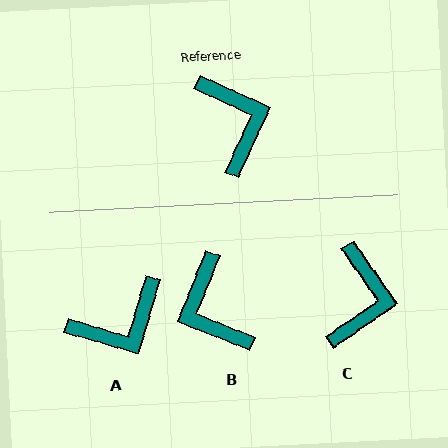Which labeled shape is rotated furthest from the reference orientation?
B, about 177 degrees away.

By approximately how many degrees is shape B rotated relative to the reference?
Approximately 177 degrees clockwise.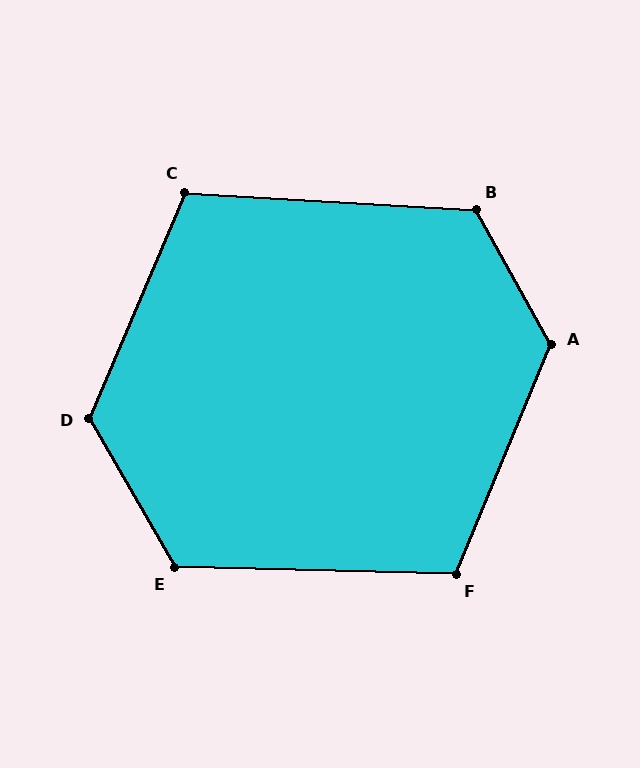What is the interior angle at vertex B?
Approximately 122 degrees (obtuse).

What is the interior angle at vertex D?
Approximately 127 degrees (obtuse).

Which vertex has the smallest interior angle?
C, at approximately 110 degrees.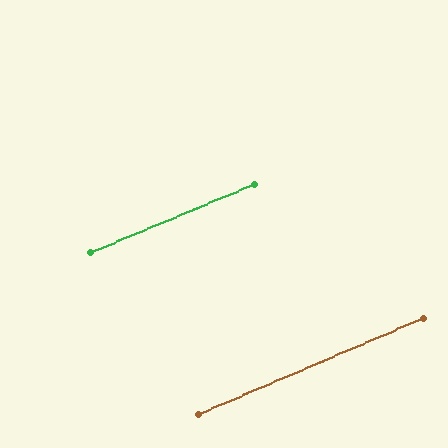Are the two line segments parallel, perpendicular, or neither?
Parallel — their directions differ by only 0.8°.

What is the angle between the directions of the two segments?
Approximately 1 degree.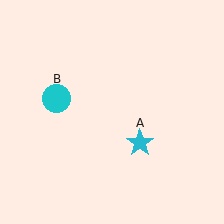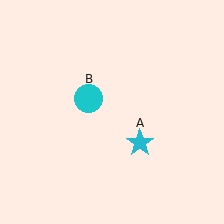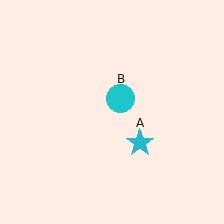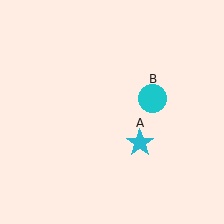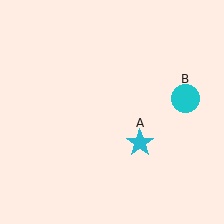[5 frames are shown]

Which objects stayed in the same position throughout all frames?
Cyan star (object A) remained stationary.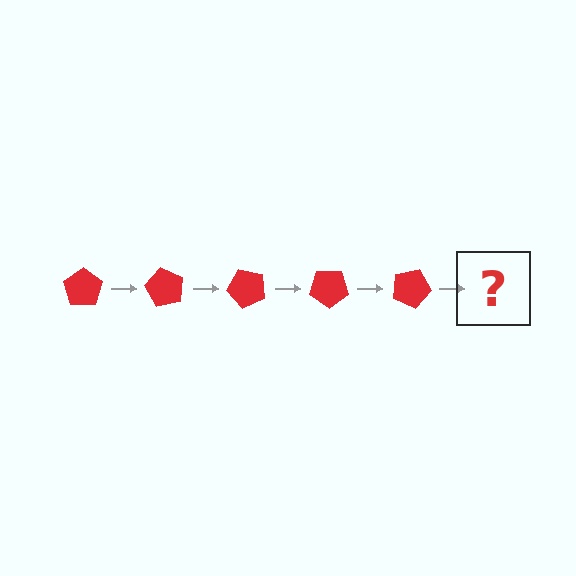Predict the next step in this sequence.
The next step is a red pentagon rotated 300 degrees.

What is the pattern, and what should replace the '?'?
The pattern is that the pentagon rotates 60 degrees each step. The '?' should be a red pentagon rotated 300 degrees.